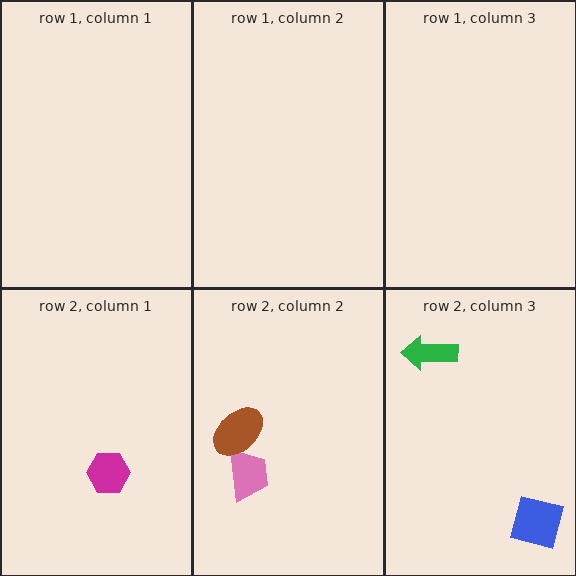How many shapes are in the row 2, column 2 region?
2.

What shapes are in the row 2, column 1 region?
The magenta hexagon.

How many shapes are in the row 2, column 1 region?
1.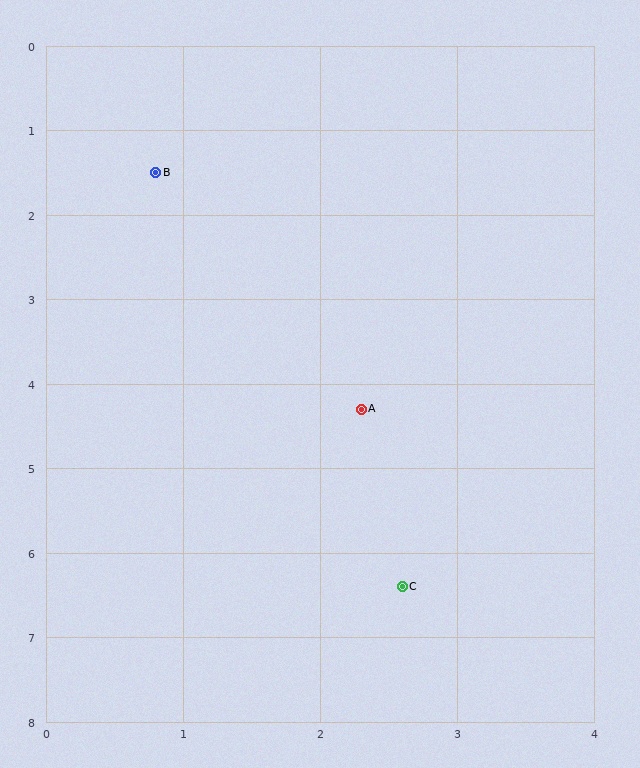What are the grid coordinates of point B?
Point B is at approximately (0.8, 1.5).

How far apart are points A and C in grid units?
Points A and C are about 2.1 grid units apart.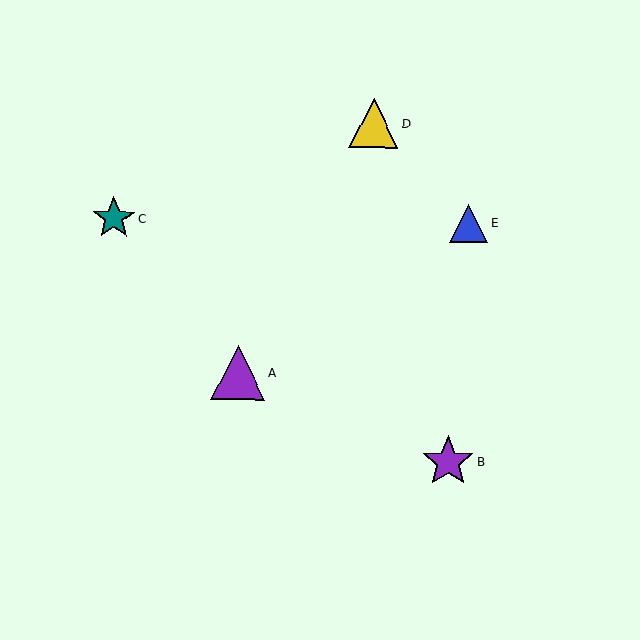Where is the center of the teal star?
The center of the teal star is at (114, 218).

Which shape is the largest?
The purple triangle (labeled A) is the largest.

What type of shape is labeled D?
Shape D is a yellow triangle.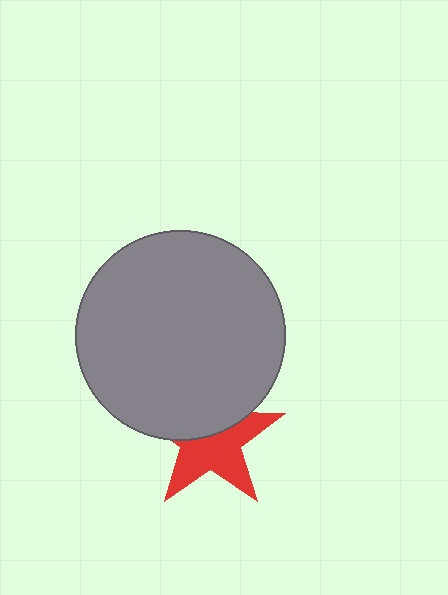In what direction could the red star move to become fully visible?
The red star could move down. That would shift it out from behind the gray circle entirely.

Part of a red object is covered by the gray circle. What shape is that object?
It is a star.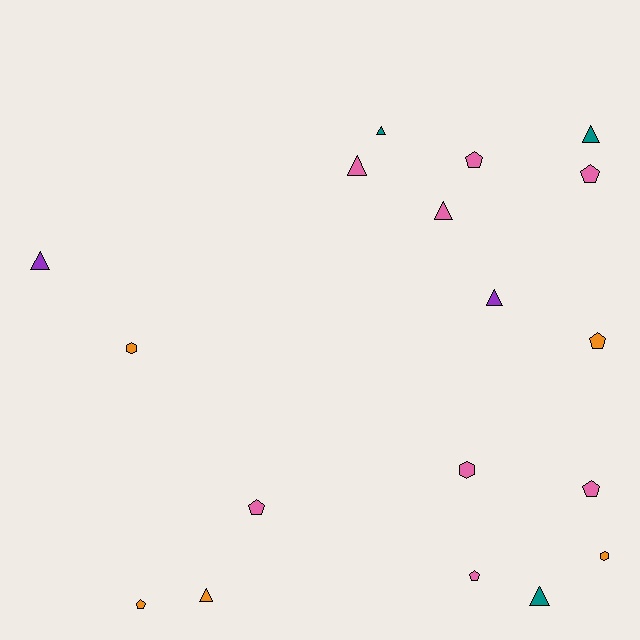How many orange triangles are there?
There is 1 orange triangle.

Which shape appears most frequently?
Triangle, with 8 objects.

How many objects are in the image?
There are 18 objects.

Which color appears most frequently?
Pink, with 8 objects.